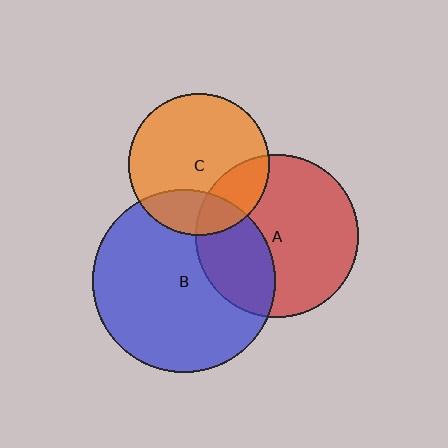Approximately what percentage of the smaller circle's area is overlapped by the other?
Approximately 30%.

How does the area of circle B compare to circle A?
Approximately 1.3 times.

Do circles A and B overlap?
Yes.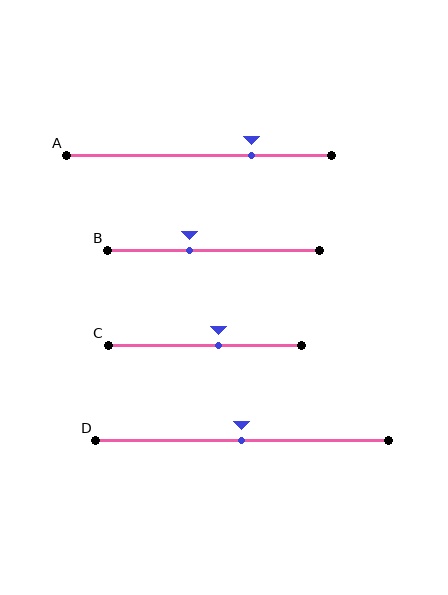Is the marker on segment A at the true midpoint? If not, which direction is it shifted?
No, the marker on segment A is shifted to the right by about 20% of the segment length.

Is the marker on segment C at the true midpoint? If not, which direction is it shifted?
No, the marker on segment C is shifted to the right by about 7% of the segment length.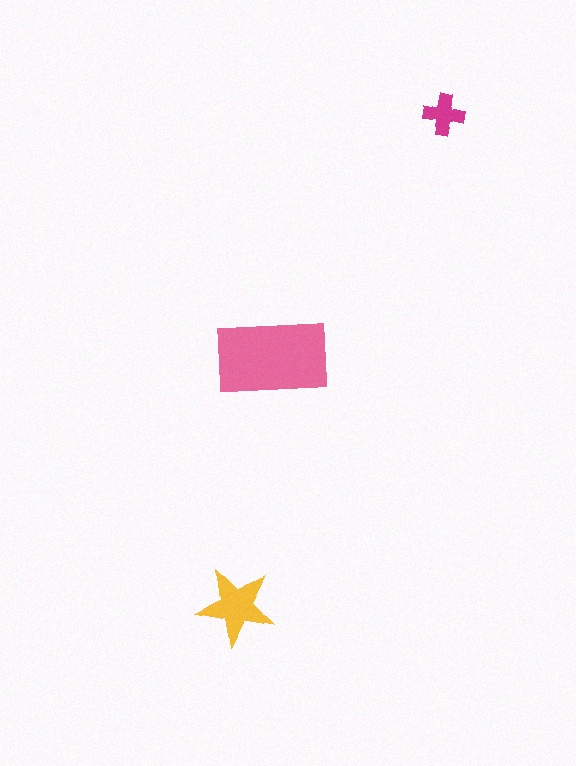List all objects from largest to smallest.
The pink rectangle, the yellow star, the magenta cross.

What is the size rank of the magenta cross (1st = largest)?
3rd.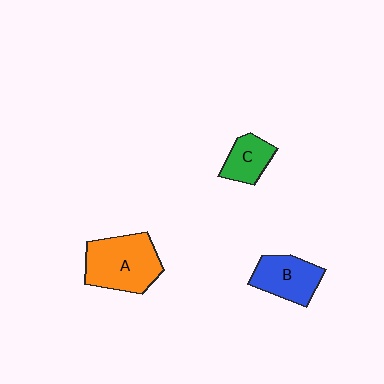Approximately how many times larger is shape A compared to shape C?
Approximately 2.1 times.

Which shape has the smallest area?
Shape C (green).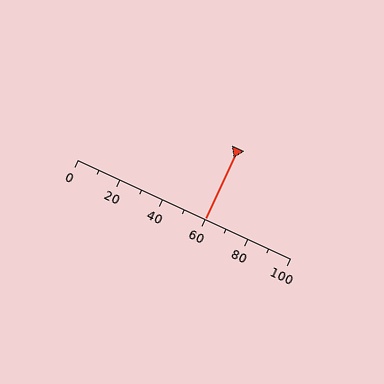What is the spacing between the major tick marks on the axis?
The major ticks are spaced 20 apart.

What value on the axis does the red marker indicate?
The marker indicates approximately 60.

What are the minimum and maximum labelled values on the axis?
The axis runs from 0 to 100.